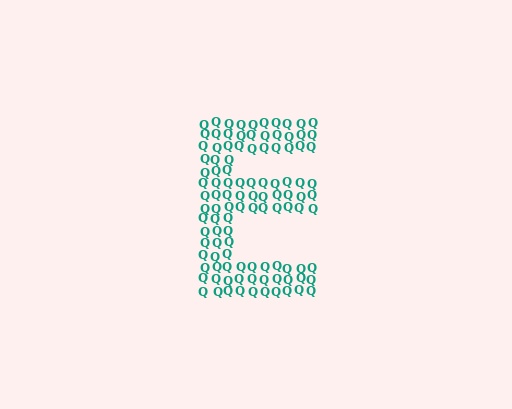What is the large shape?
The large shape is the letter E.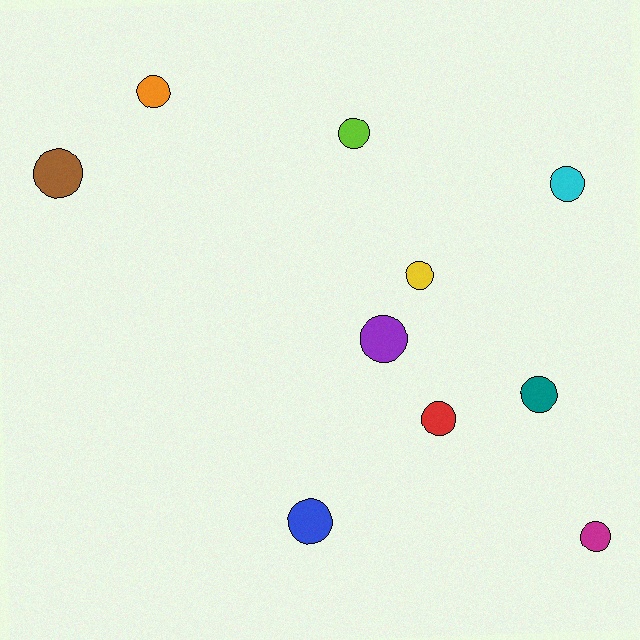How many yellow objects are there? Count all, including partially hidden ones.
There is 1 yellow object.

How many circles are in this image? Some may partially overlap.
There are 10 circles.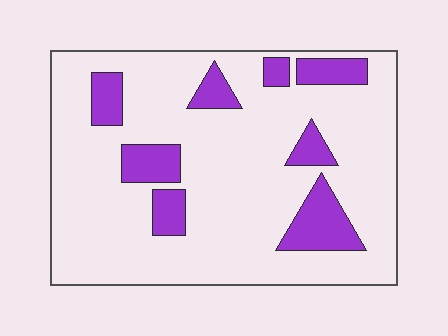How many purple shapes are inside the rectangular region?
8.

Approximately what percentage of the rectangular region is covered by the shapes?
Approximately 20%.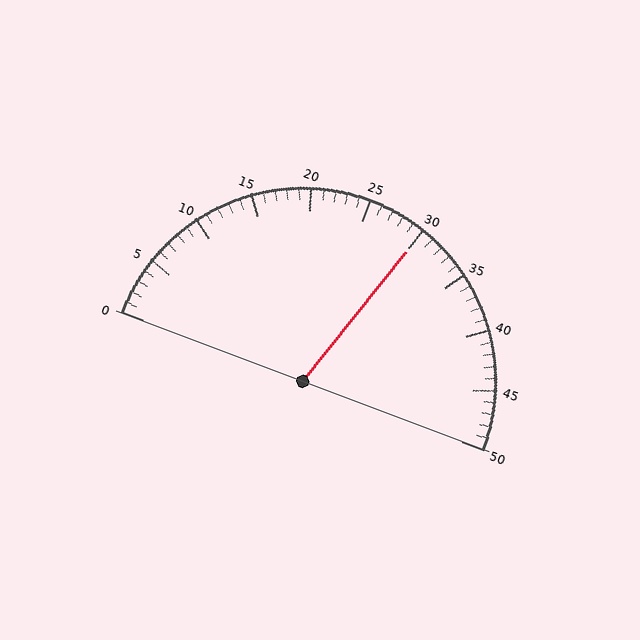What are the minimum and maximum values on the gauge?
The gauge ranges from 0 to 50.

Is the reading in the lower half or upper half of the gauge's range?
The reading is in the upper half of the range (0 to 50).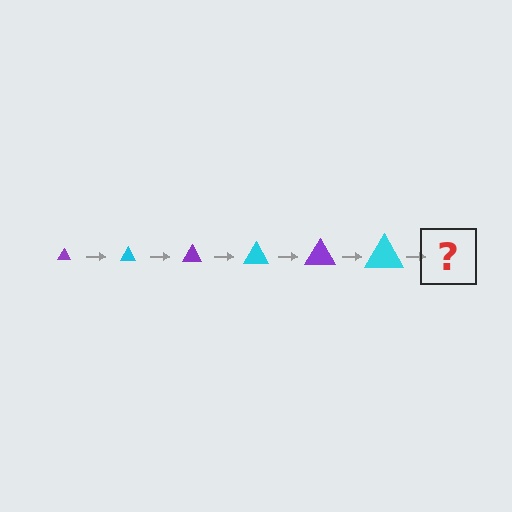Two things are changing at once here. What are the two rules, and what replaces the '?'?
The two rules are that the triangle grows larger each step and the color cycles through purple and cyan. The '?' should be a purple triangle, larger than the previous one.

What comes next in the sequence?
The next element should be a purple triangle, larger than the previous one.